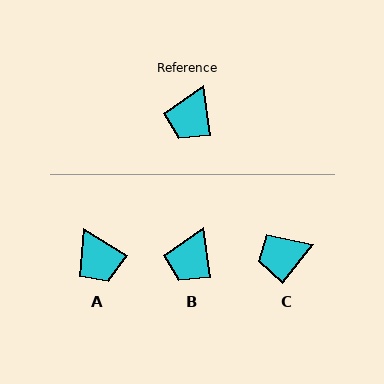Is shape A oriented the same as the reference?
No, it is off by about 50 degrees.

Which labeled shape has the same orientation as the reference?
B.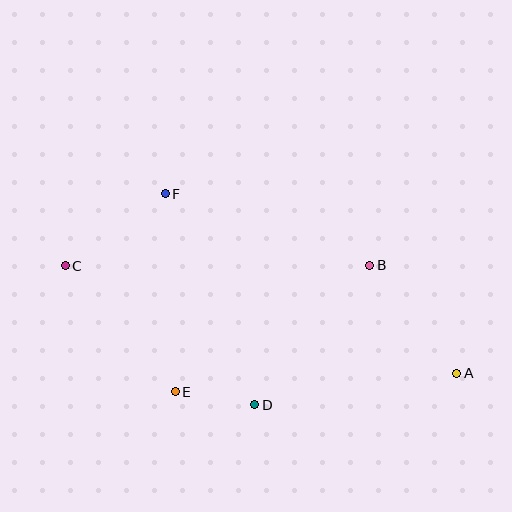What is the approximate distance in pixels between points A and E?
The distance between A and E is approximately 282 pixels.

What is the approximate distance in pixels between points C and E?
The distance between C and E is approximately 167 pixels.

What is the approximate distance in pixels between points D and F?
The distance between D and F is approximately 229 pixels.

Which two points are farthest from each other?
Points A and C are farthest from each other.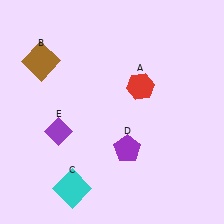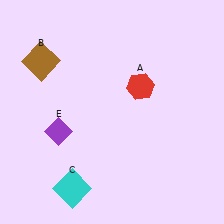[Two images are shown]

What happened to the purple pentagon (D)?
The purple pentagon (D) was removed in Image 2. It was in the bottom-right area of Image 1.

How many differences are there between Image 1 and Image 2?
There is 1 difference between the two images.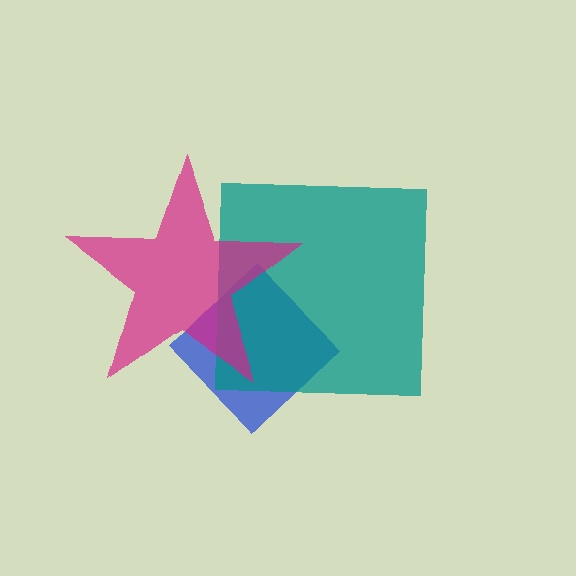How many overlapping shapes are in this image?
There are 3 overlapping shapes in the image.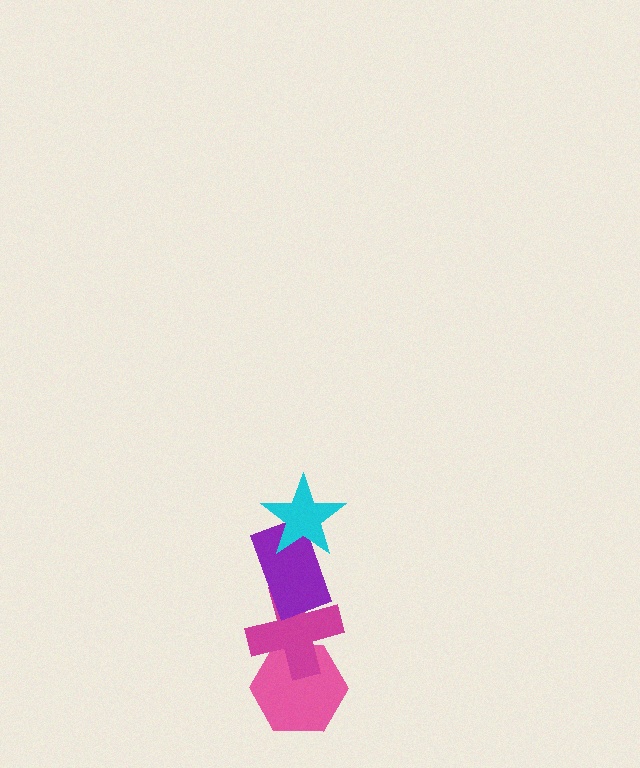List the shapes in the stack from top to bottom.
From top to bottom: the cyan star, the purple rectangle, the magenta cross, the pink hexagon.